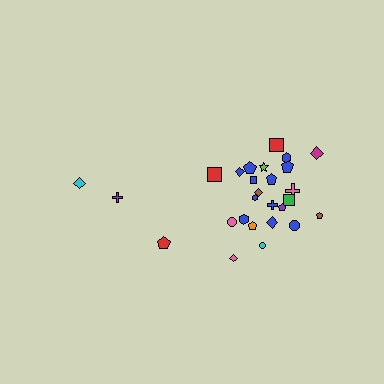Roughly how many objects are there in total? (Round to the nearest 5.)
Roughly 30 objects in total.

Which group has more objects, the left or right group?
The right group.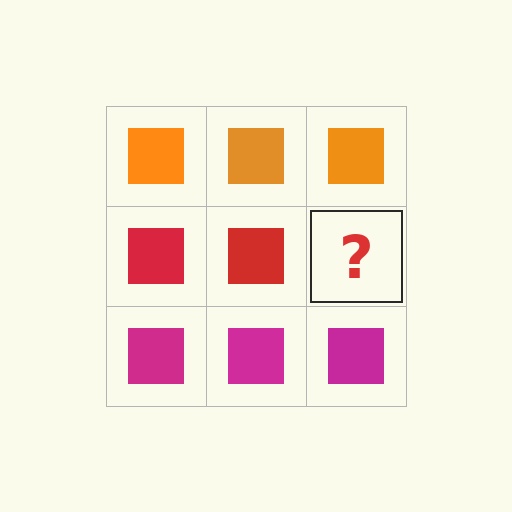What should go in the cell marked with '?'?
The missing cell should contain a red square.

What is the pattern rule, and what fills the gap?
The rule is that each row has a consistent color. The gap should be filled with a red square.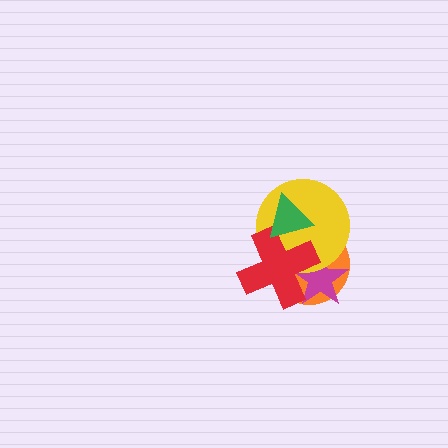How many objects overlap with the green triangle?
3 objects overlap with the green triangle.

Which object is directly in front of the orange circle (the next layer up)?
The magenta star is directly in front of the orange circle.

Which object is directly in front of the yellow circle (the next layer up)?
The red cross is directly in front of the yellow circle.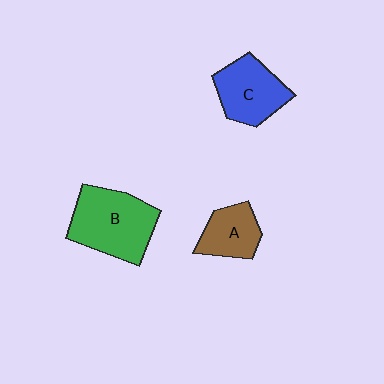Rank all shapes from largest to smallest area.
From largest to smallest: B (green), C (blue), A (brown).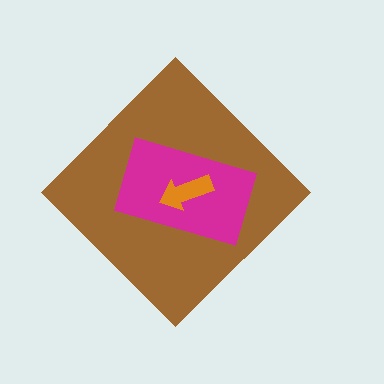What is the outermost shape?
The brown diamond.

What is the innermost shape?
The orange arrow.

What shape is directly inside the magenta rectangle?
The orange arrow.